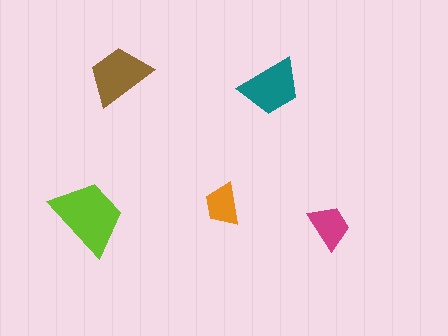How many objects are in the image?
There are 5 objects in the image.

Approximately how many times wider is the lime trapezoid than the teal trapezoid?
About 1.5 times wider.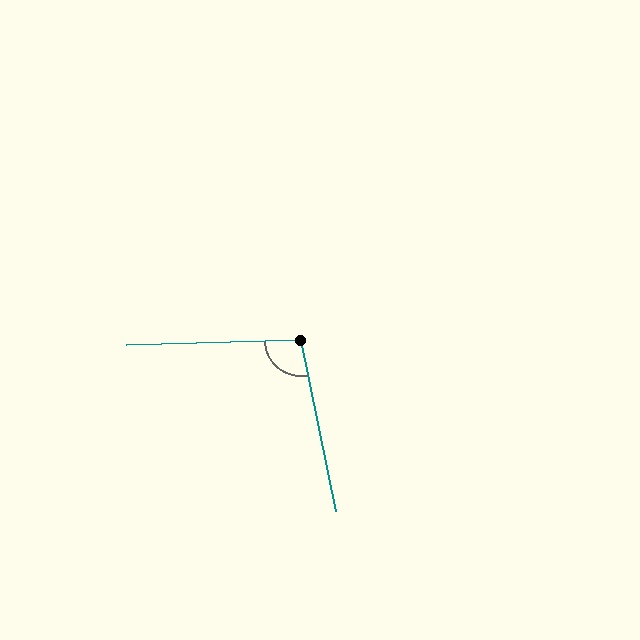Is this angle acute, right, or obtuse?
It is obtuse.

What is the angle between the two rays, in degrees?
Approximately 100 degrees.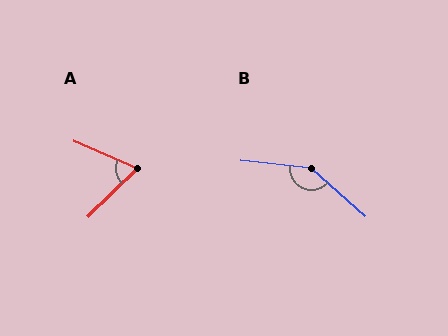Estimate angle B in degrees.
Approximately 145 degrees.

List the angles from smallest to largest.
A (68°), B (145°).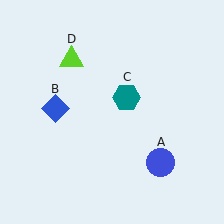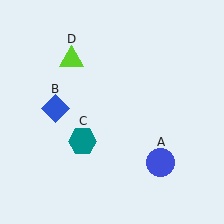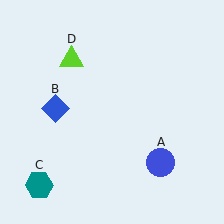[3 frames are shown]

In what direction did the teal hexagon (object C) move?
The teal hexagon (object C) moved down and to the left.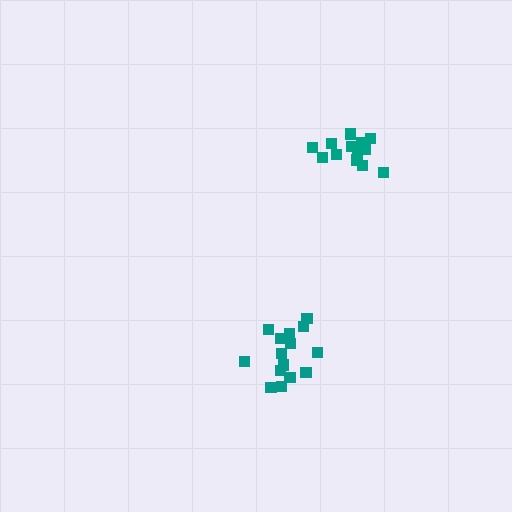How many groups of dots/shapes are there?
There are 2 groups.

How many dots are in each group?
Group 1: 15 dots, Group 2: 16 dots (31 total).